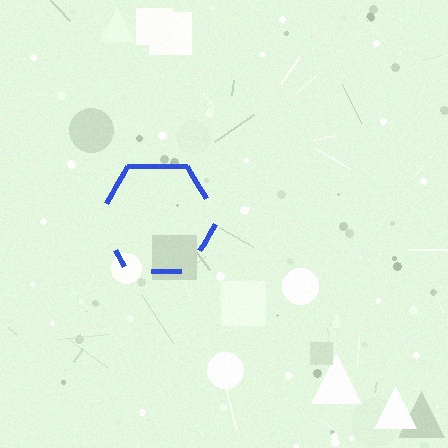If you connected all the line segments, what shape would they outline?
They would outline a hexagon.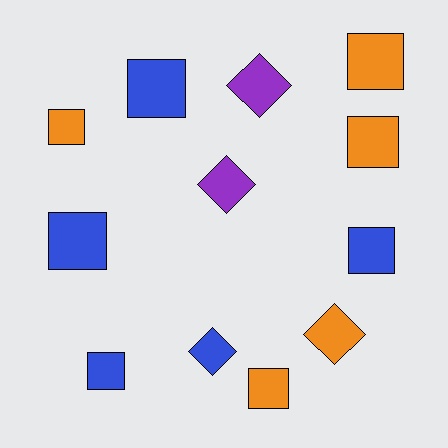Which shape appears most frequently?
Square, with 8 objects.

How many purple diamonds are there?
There are 2 purple diamonds.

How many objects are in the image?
There are 12 objects.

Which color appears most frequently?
Orange, with 5 objects.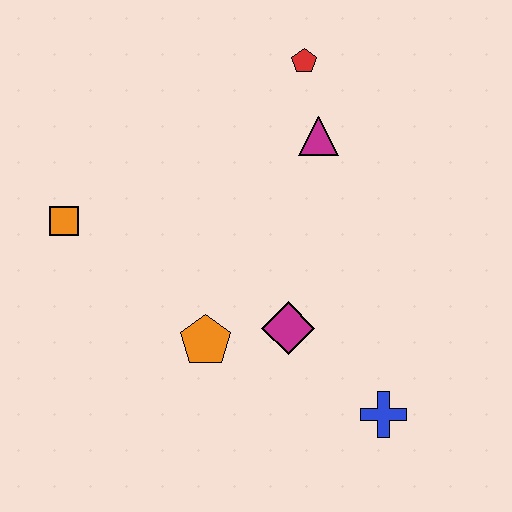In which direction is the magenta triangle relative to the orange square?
The magenta triangle is to the right of the orange square.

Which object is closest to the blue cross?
The magenta diamond is closest to the blue cross.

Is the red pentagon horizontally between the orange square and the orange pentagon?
No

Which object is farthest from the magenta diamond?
The red pentagon is farthest from the magenta diamond.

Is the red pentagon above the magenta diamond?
Yes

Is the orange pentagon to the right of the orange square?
Yes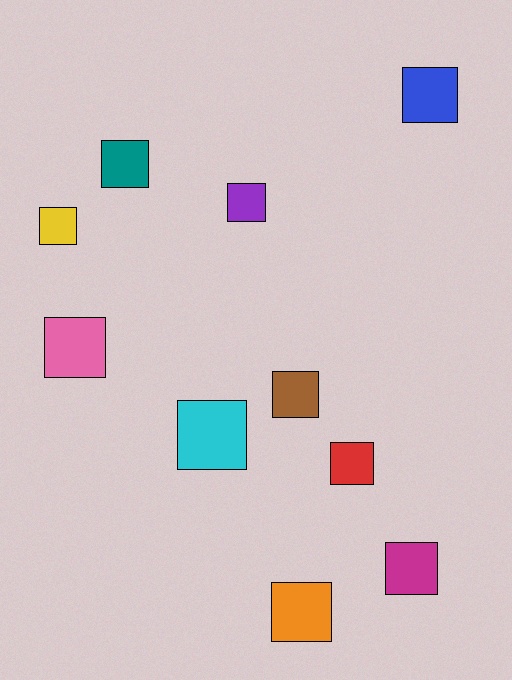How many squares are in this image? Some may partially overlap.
There are 10 squares.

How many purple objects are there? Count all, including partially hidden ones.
There is 1 purple object.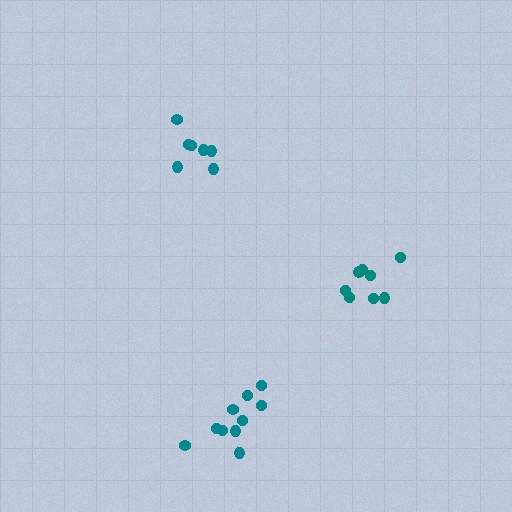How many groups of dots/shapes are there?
There are 3 groups.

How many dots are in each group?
Group 1: 8 dots, Group 2: 7 dots, Group 3: 10 dots (25 total).